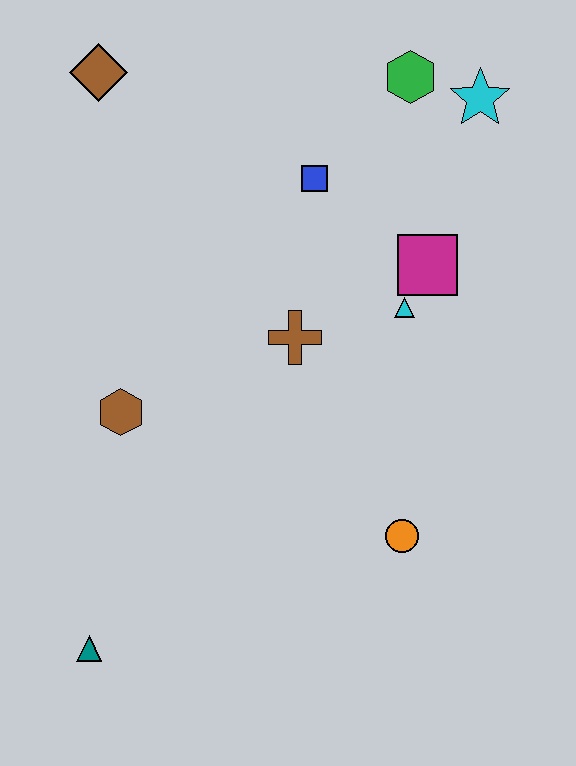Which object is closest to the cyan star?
The green hexagon is closest to the cyan star.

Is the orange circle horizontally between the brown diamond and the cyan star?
Yes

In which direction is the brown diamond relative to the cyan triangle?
The brown diamond is to the left of the cyan triangle.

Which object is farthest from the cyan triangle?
The teal triangle is farthest from the cyan triangle.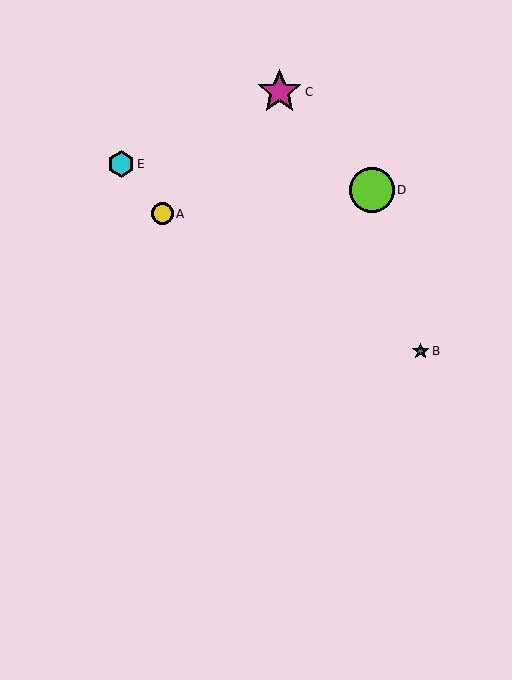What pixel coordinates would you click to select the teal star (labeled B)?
Click at (421, 351) to select the teal star B.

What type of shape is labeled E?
Shape E is a cyan hexagon.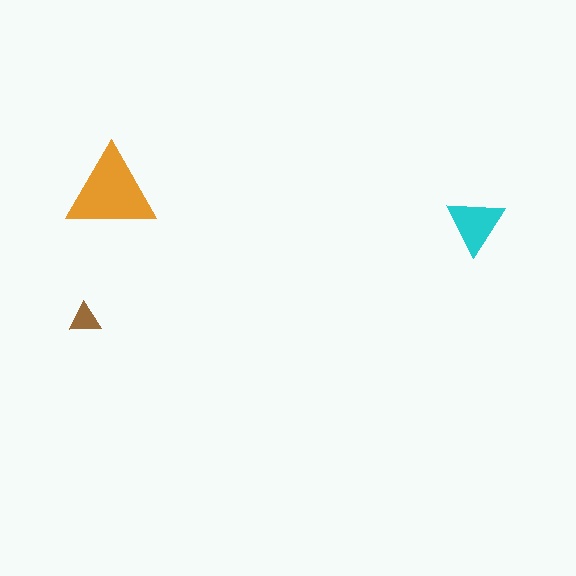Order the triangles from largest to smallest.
the orange one, the cyan one, the brown one.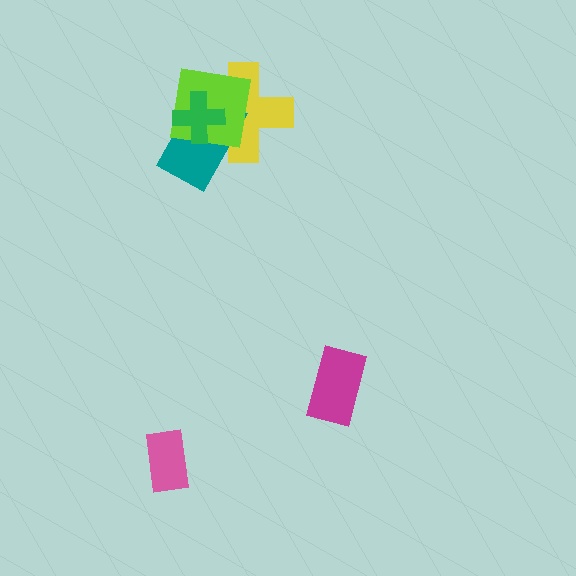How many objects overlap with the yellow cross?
3 objects overlap with the yellow cross.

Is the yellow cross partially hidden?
Yes, it is partially covered by another shape.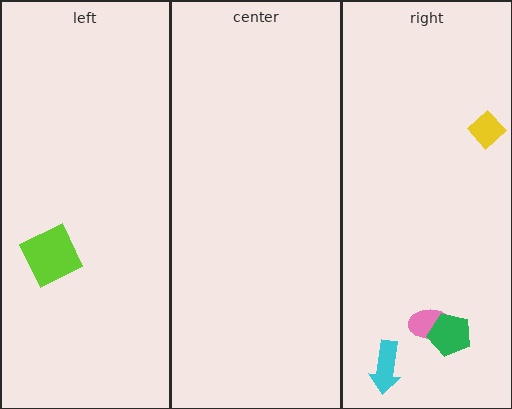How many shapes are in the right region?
4.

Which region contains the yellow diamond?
The right region.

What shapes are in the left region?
The lime square.